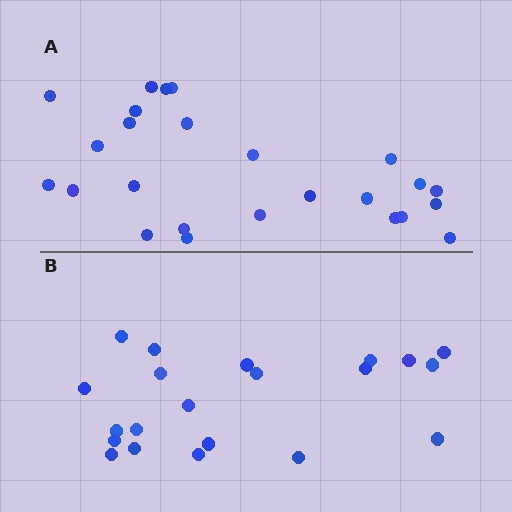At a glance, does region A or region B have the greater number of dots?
Region A (the top region) has more dots.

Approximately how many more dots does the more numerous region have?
Region A has about 4 more dots than region B.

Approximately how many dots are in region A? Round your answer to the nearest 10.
About 20 dots. (The exact count is 25, which rounds to 20.)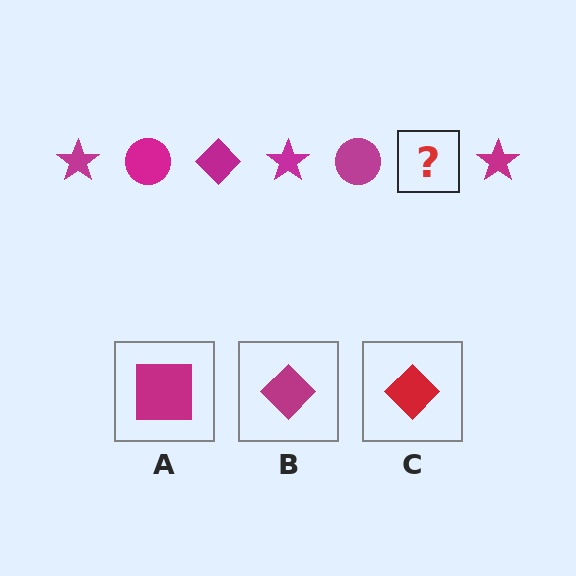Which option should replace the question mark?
Option B.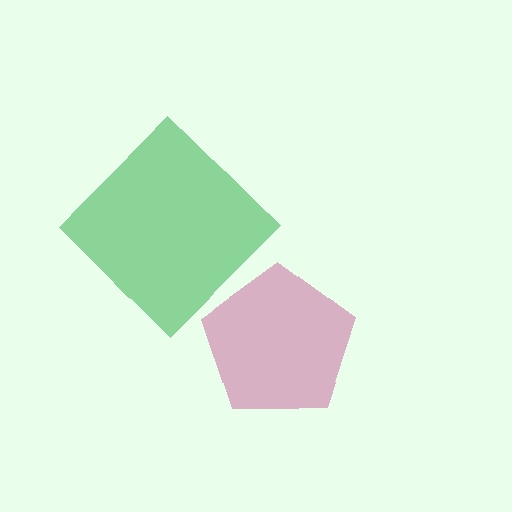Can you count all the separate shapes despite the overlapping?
Yes, there are 2 separate shapes.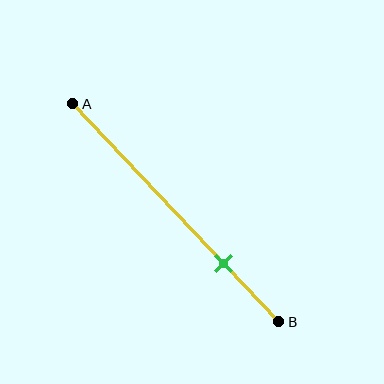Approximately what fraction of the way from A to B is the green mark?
The green mark is approximately 75% of the way from A to B.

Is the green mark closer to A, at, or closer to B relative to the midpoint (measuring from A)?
The green mark is closer to point B than the midpoint of segment AB.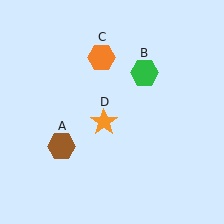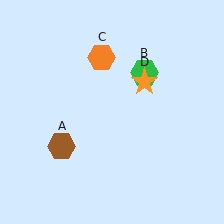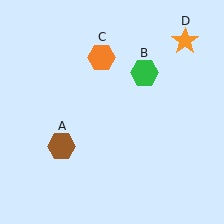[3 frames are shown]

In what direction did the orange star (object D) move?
The orange star (object D) moved up and to the right.